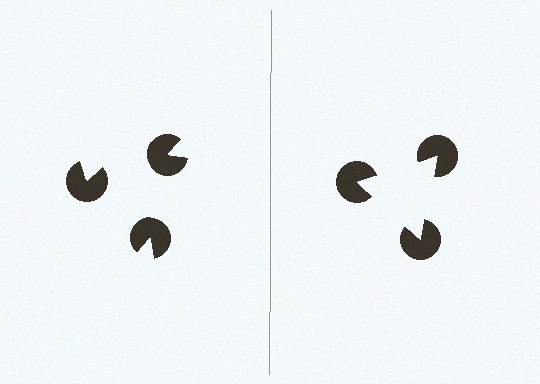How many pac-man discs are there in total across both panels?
6 — 3 on each side.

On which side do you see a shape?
An illusory triangle appears on the right side. On the left side the wedge cuts are rotated, so no coherent shape forms.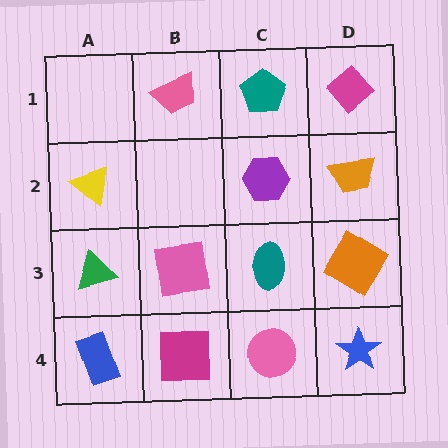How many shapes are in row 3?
4 shapes.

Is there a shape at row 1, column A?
No, that cell is empty.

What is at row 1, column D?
A magenta diamond.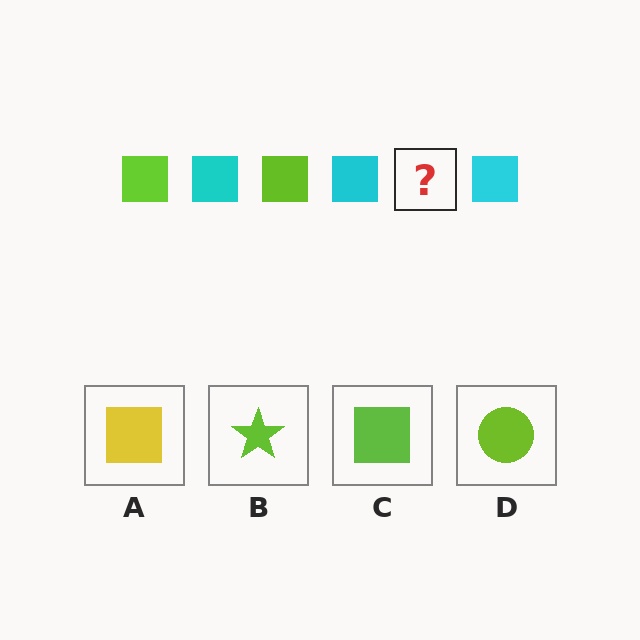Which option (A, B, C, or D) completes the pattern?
C.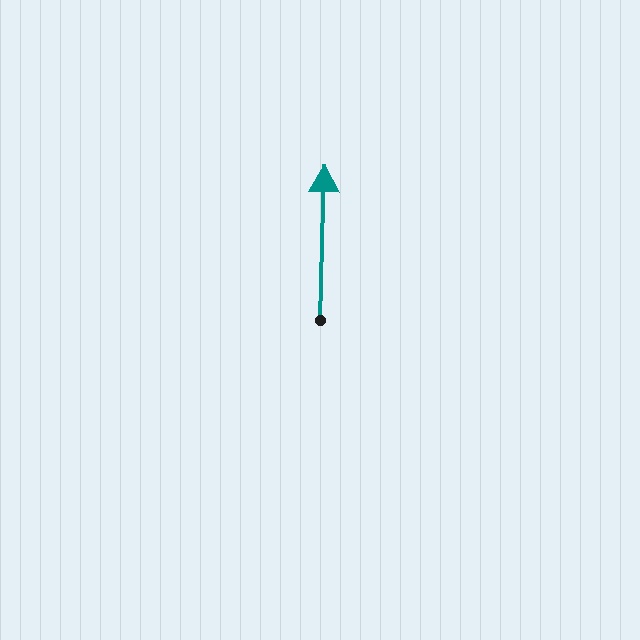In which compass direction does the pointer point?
North.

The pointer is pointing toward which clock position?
Roughly 12 o'clock.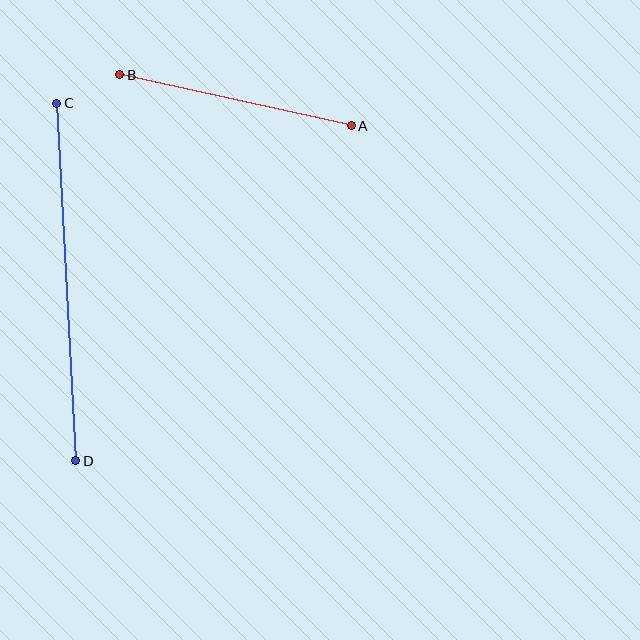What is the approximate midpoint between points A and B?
The midpoint is at approximately (235, 100) pixels.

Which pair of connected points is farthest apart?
Points C and D are farthest apart.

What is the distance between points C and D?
The distance is approximately 358 pixels.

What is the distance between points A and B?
The distance is approximately 237 pixels.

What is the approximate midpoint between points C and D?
The midpoint is at approximately (66, 282) pixels.